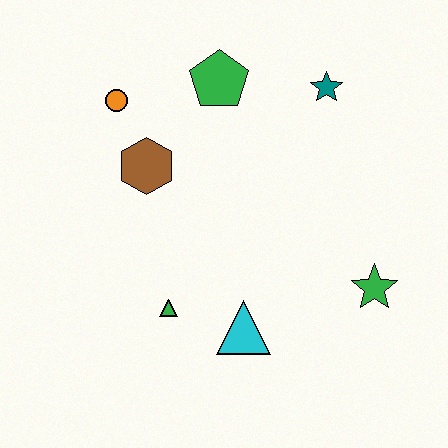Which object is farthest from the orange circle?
The green star is farthest from the orange circle.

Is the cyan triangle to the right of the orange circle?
Yes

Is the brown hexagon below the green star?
No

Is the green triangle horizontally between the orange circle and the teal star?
Yes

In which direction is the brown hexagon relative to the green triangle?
The brown hexagon is above the green triangle.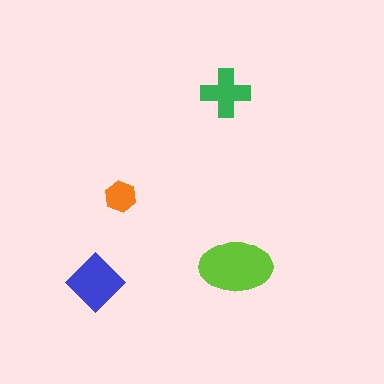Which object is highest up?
The green cross is topmost.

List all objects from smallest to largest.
The orange hexagon, the green cross, the blue diamond, the lime ellipse.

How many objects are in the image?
There are 4 objects in the image.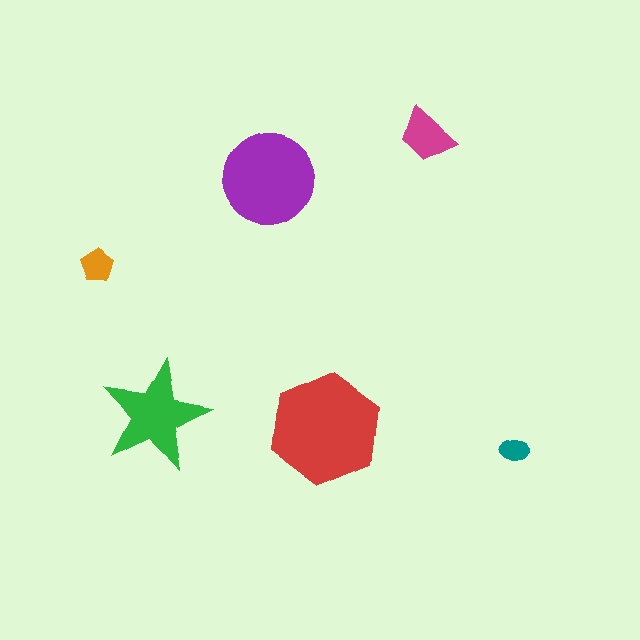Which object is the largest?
The red hexagon.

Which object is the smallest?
The teal ellipse.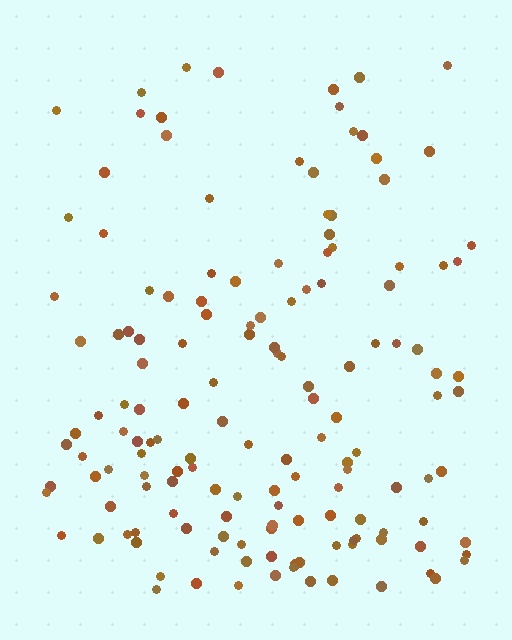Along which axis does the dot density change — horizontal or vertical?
Vertical.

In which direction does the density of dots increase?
From top to bottom, with the bottom side densest.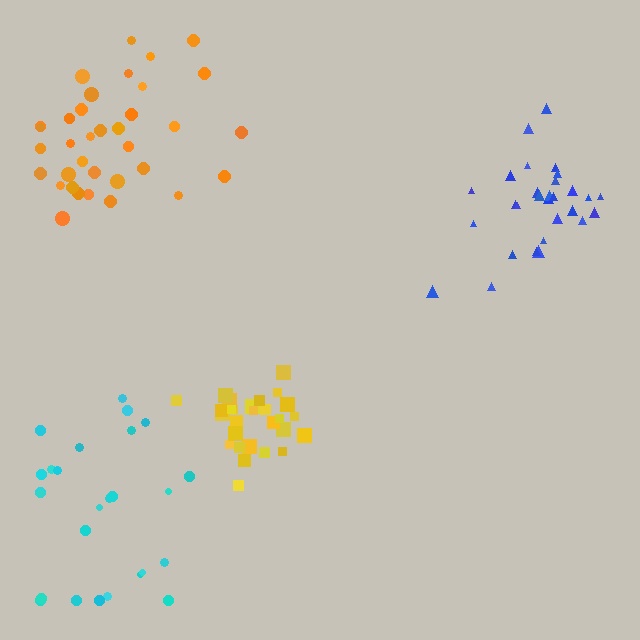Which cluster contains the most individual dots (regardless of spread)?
Orange (35).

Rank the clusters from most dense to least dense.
yellow, orange, blue, cyan.